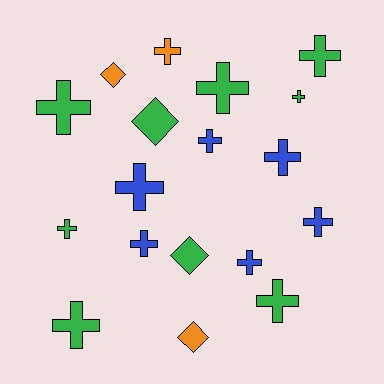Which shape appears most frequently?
Cross, with 14 objects.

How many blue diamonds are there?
There are no blue diamonds.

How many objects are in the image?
There are 18 objects.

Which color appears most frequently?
Green, with 9 objects.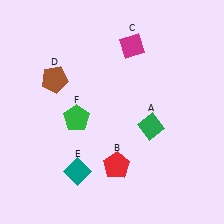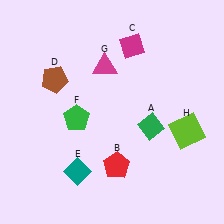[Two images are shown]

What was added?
A magenta triangle (G), a lime square (H) were added in Image 2.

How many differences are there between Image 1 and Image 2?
There are 2 differences between the two images.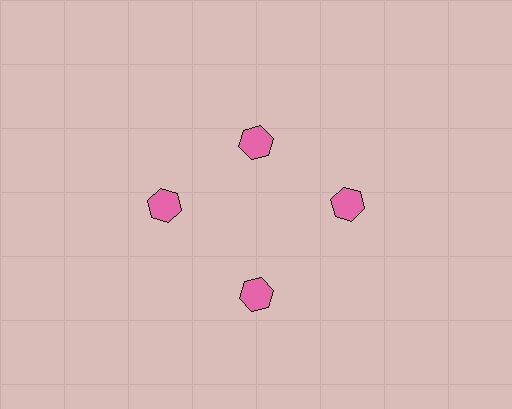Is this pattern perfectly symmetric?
No. The 4 pink hexagons are arranged in a ring, but one element near the 12 o'clock position is pulled inward toward the center, breaking the 4-fold rotational symmetry.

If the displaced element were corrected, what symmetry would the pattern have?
It would have 4-fold rotational symmetry — the pattern would map onto itself every 90 degrees.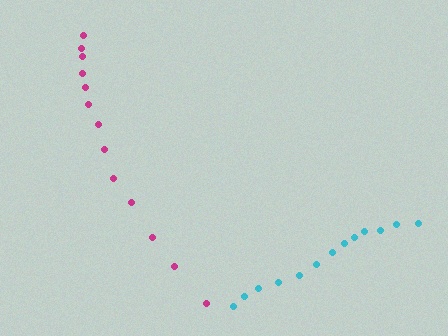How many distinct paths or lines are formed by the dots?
There are 2 distinct paths.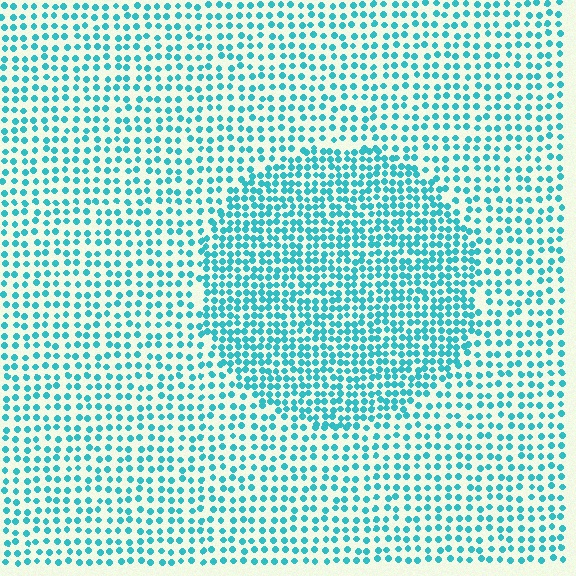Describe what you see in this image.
The image contains small cyan elements arranged at two different densities. A circle-shaped region is visible where the elements are more densely packed than the surrounding area.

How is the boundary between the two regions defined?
The boundary is defined by a change in element density (approximately 1.7x ratio). All elements are the same color, size, and shape.